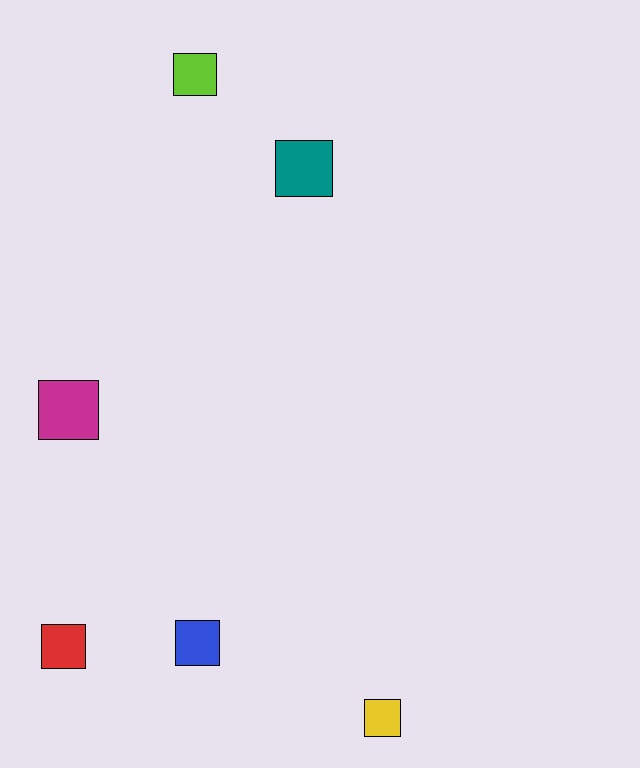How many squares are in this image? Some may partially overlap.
There are 6 squares.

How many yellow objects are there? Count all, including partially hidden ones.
There is 1 yellow object.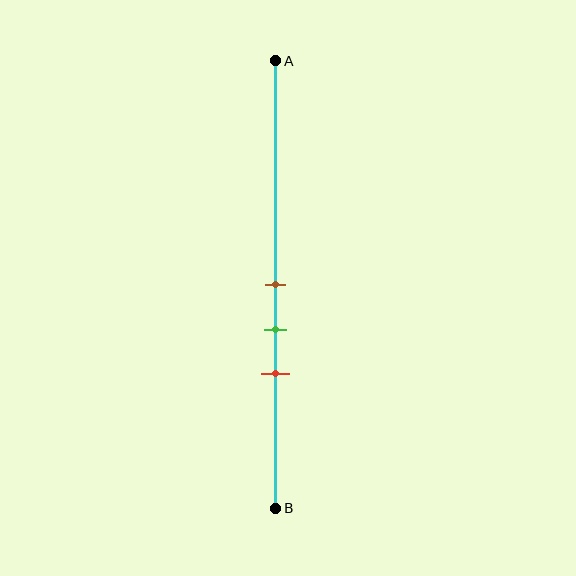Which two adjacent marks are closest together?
The brown and green marks are the closest adjacent pair.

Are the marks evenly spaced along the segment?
Yes, the marks are approximately evenly spaced.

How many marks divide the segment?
There are 3 marks dividing the segment.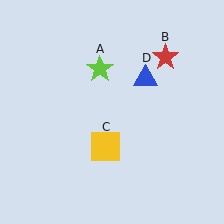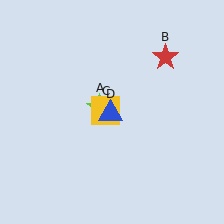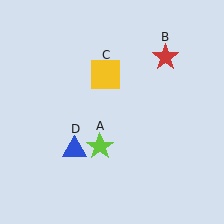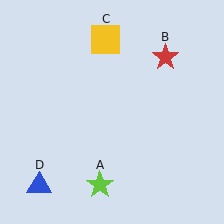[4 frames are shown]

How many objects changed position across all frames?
3 objects changed position: lime star (object A), yellow square (object C), blue triangle (object D).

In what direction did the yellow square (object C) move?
The yellow square (object C) moved up.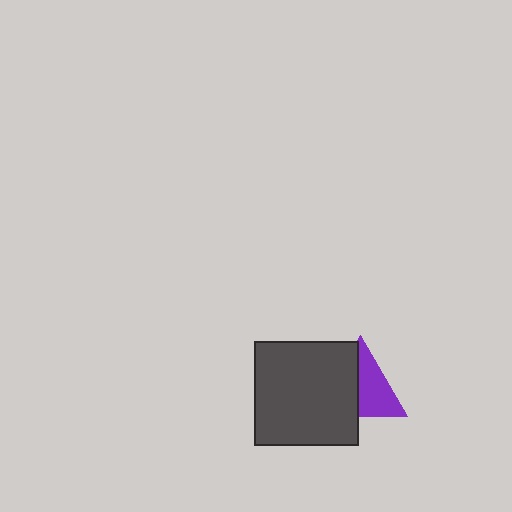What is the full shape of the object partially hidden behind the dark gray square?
The partially hidden object is a purple triangle.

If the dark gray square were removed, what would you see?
You would see the complete purple triangle.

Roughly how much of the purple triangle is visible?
About half of it is visible (roughly 52%).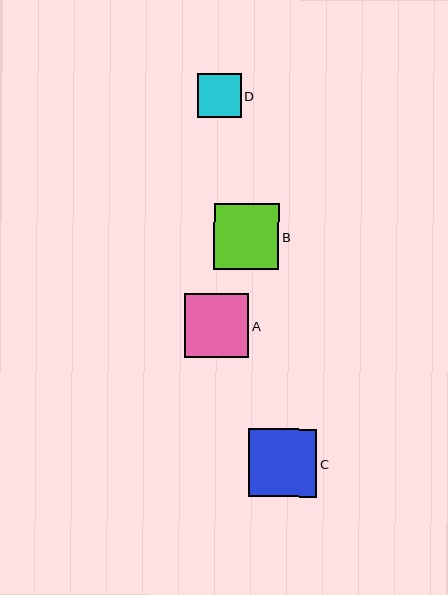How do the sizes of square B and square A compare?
Square B and square A are approximately the same size.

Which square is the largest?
Square C is the largest with a size of approximately 68 pixels.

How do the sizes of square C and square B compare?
Square C and square B are approximately the same size.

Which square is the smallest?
Square D is the smallest with a size of approximately 44 pixels.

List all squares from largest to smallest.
From largest to smallest: C, B, A, D.